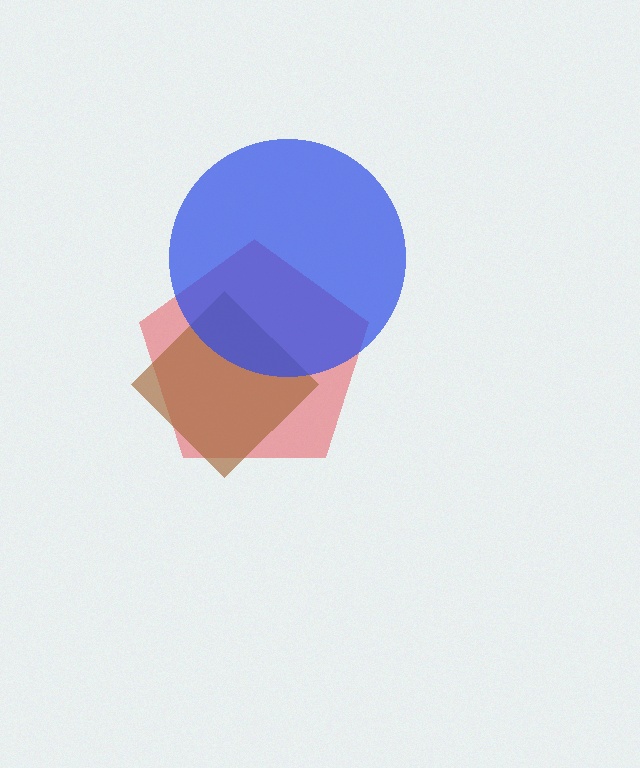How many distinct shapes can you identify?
There are 3 distinct shapes: a red pentagon, a brown diamond, a blue circle.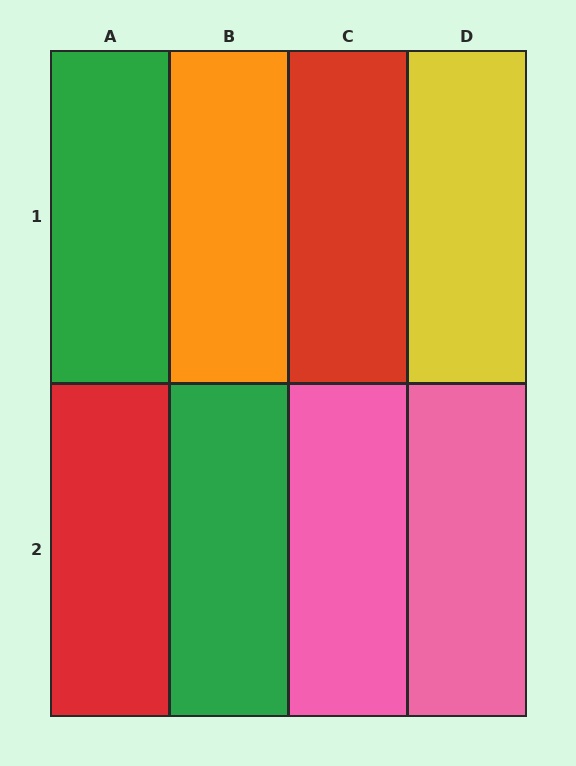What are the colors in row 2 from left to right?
Red, green, pink, pink.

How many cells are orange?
1 cell is orange.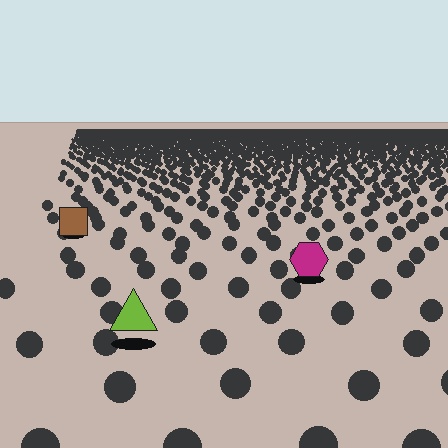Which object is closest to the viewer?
The lime triangle is closest. The texture marks near it are larger and more spread out.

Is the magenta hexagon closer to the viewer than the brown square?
Yes. The magenta hexagon is closer — you can tell from the texture gradient: the ground texture is coarser near it.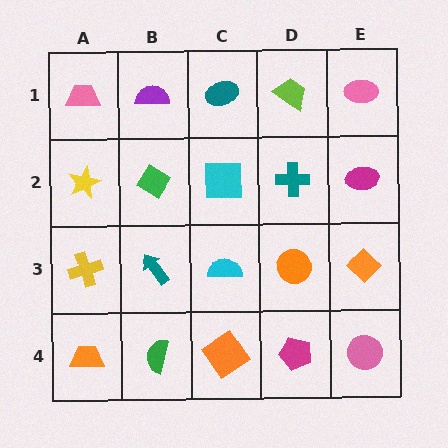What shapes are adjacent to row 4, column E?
An orange diamond (row 3, column E), a magenta pentagon (row 4, column D).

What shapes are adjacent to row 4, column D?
An orange circle (row 3, column D), an orange diamond (row 4, column C), a pink circle (row 4, column E).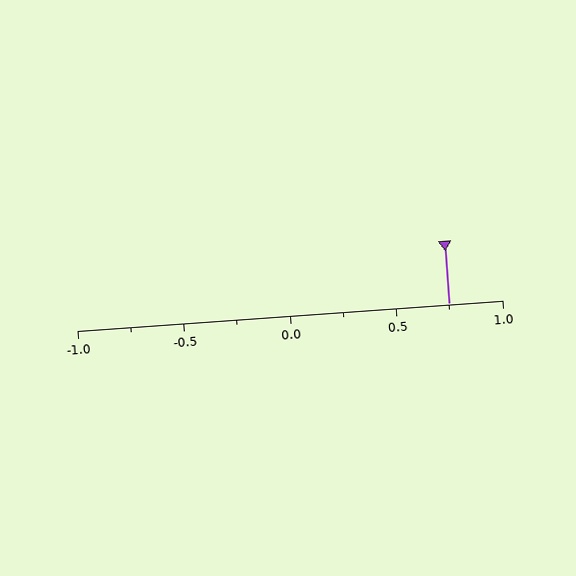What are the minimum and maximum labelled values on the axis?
The axis runs from -1.0 to 1.0.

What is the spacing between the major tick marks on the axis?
The major ticks are spaced 0.5 apart.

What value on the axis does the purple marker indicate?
The marker indicates approximately 0.75.